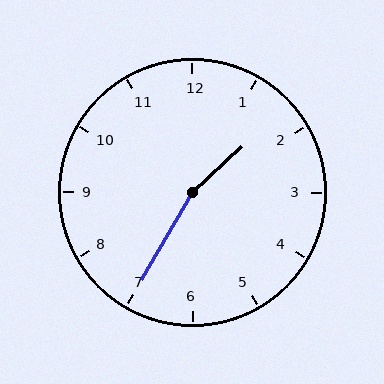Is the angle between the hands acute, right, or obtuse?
It is obtuse.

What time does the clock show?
1:35.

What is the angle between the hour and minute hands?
Approximately 162 degrees.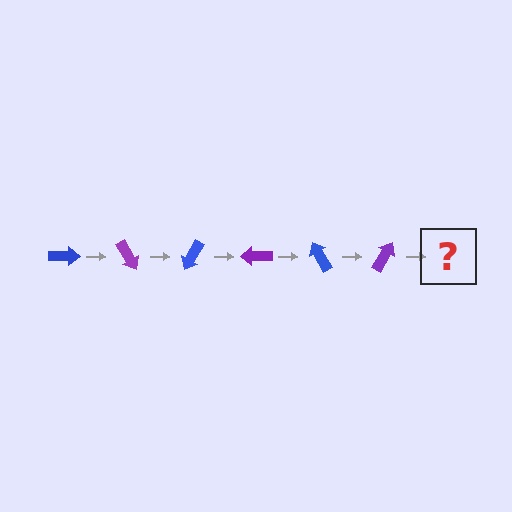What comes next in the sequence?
The next element should be a blue arrow, rotated 360 degrees from the start.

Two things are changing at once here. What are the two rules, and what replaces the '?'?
The two rules are that it rotates 60 degrees each step and the color cycles through blue and purple. The '?' should be a blue arrow, rotated 360 degrees from the start.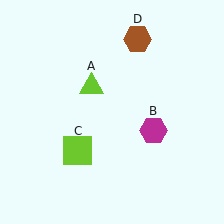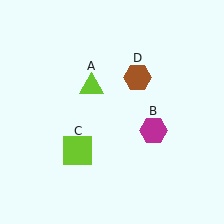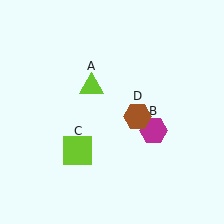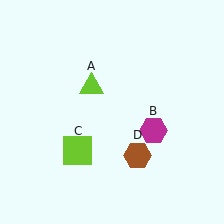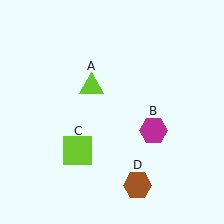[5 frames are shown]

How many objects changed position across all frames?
1 object changed position: brown hexagon (object D).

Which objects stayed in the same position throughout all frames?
Lime triangle (object A) and magenta hexagon (object B) and lime square (object C) remained stationary.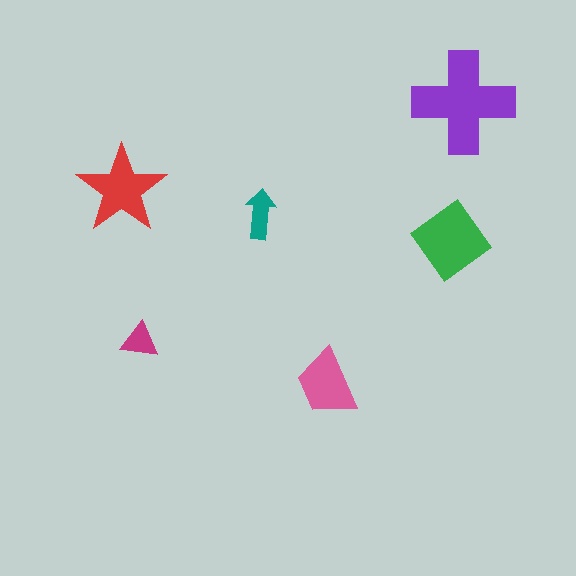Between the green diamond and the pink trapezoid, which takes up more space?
The green diamond.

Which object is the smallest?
The magenta triangle.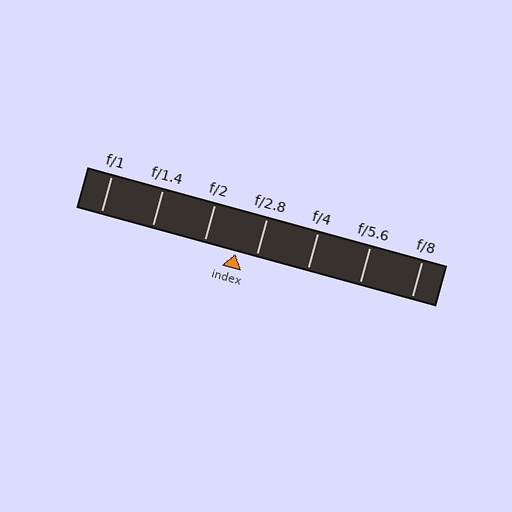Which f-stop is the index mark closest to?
The index mark is closest to f/2.8.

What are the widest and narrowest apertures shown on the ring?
The widest aperture shown is f/1 and the narrowest is f/8.